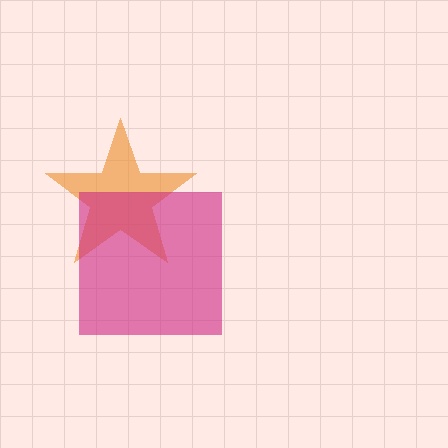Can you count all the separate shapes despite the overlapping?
Yes, there are 2 separate shapes.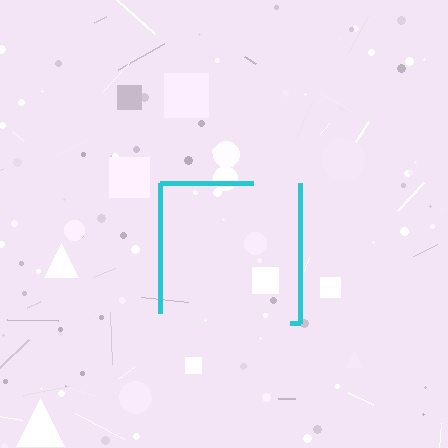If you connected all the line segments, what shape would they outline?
They would outline a square.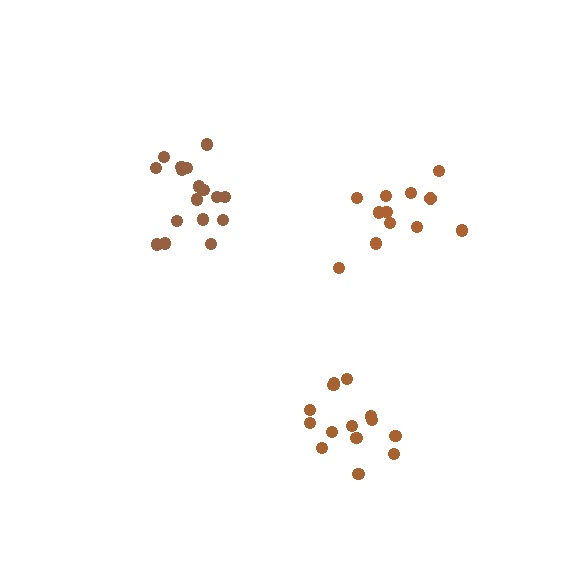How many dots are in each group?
Group 1: 12 dots, Group 2: 17 dots, Group 3: 14 dots (43 total).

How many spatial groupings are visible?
There are 3 spatial groupings.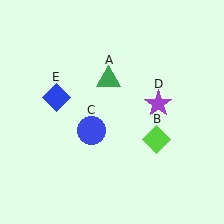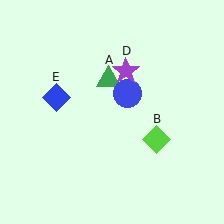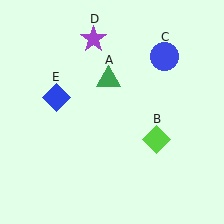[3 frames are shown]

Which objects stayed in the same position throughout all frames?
Green triangle (object A) and lime diamond (object B) and blue diamond (object E) remained stationary.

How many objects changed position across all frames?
2 objects changed position: blue circle (object C), purple star (object D).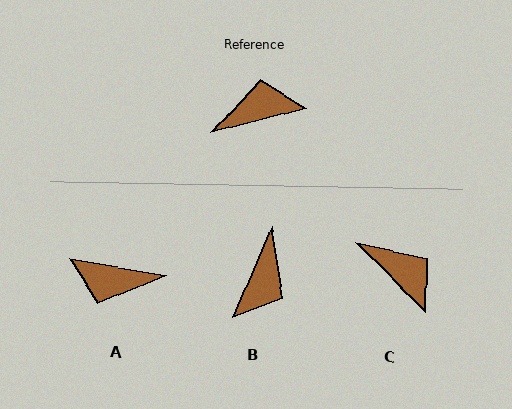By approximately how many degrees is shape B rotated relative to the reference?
Approximately 128 degrees clockwise.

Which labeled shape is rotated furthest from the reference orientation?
A, about 155 degrees away.